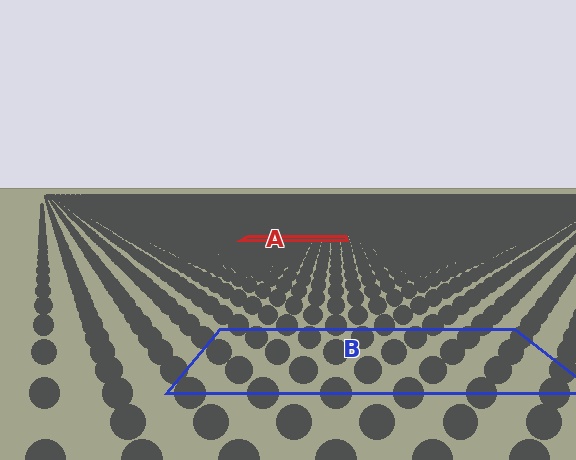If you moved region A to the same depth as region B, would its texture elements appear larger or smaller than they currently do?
They would appear larger. At a closer depth, the same texture elements are projected at a bigger on-screen size.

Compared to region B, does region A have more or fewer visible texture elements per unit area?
Region A has more texture elements per unit area — they are packed more densely because it is farther away.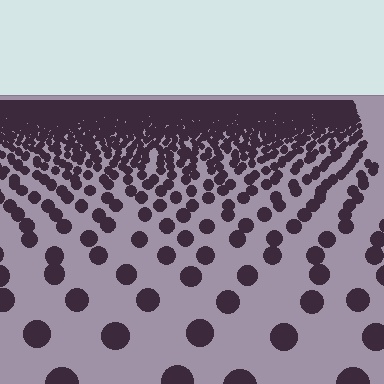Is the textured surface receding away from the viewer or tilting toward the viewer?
The surface is receding away from the viewer. Texture elements get smaller and denser toward the top.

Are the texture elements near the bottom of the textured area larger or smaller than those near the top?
Larger. Near the bottom, elements are closer to the viewer and appear at a bigger on-screen size.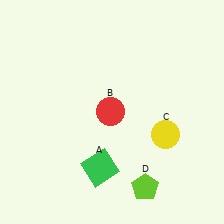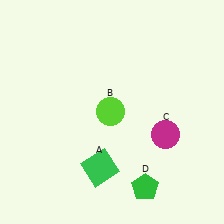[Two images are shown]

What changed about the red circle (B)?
In Image 1, B is red. In Image 2, it changed to lime.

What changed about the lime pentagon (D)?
In Image 1, D is lime. In Image 2, it changed to green.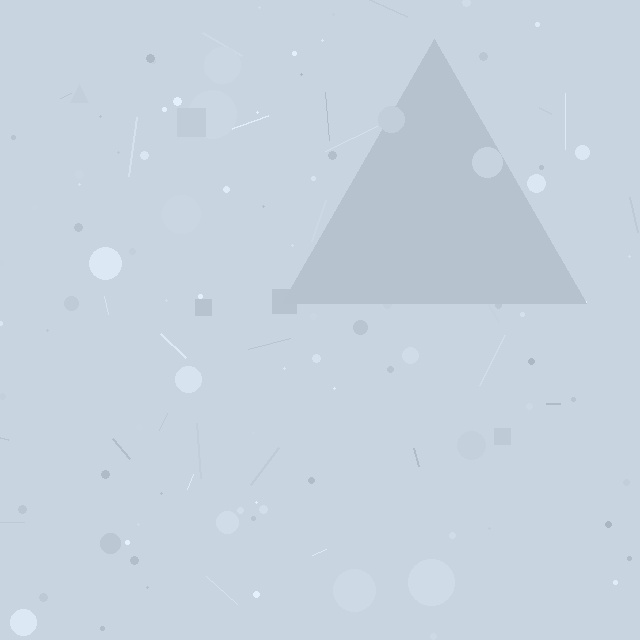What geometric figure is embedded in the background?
A triangle is embedded in the background.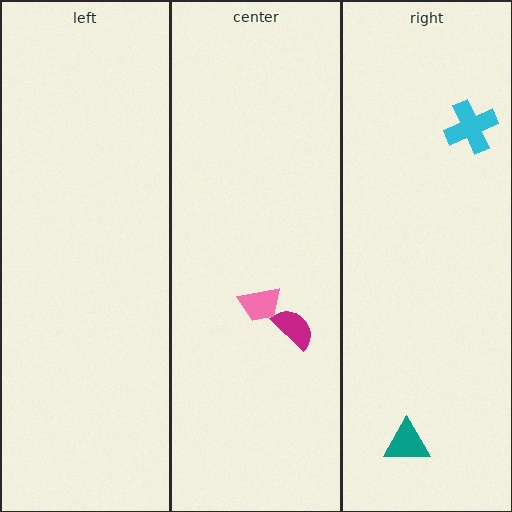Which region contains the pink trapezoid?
The center region.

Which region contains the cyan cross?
The right region.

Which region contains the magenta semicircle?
The center region.